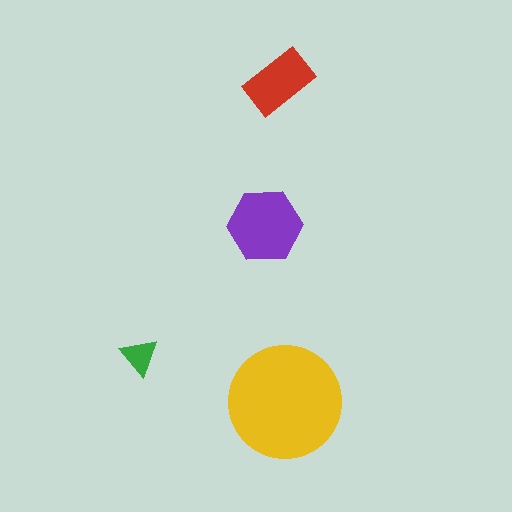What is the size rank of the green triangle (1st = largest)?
4th.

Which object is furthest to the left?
The green triangle is leftmost.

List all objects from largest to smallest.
The yellow circle, the purple hexagon, the red rectangle, the green triangle.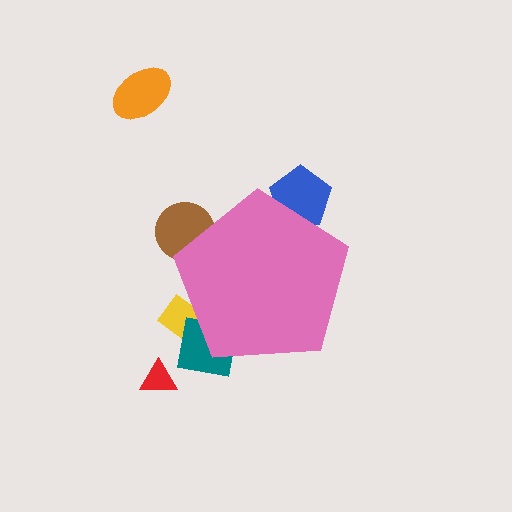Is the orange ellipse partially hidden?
No, the orange ellipse is fully visible.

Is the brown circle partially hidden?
Yes, the brown circle is partially hidden behind the pink pentagon.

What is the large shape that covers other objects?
A pink pentagon.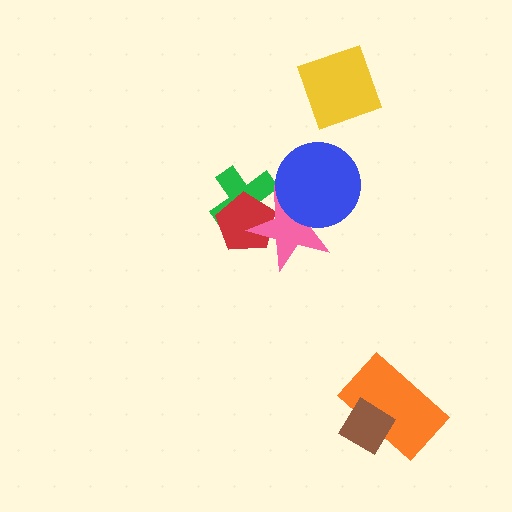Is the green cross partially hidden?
Yes, it is partially covered by another shape.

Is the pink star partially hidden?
Yes, it is partially covered by another shape.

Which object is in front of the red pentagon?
The pink star is in front of the red pentagon.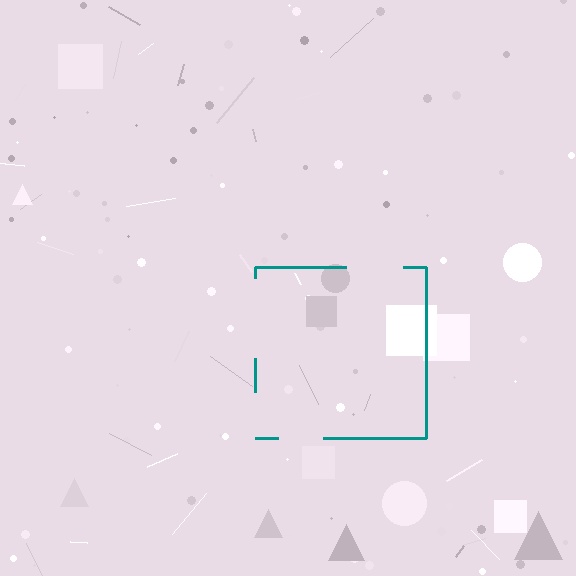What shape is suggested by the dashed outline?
The dashed outline suggests a square.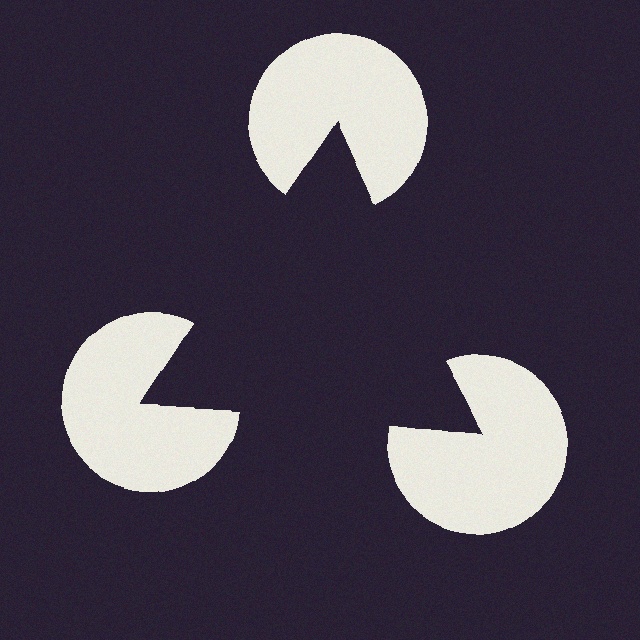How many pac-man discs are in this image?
There are 3 — one at each vertex of the illusory triangle.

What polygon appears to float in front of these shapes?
An illusory triangle — its edges are inferred from the aligned wedge cuts in the pac-man discs, not physically drawn.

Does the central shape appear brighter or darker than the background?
It typically appears slightly darker than the background, even though no actual brightness change is drawn.